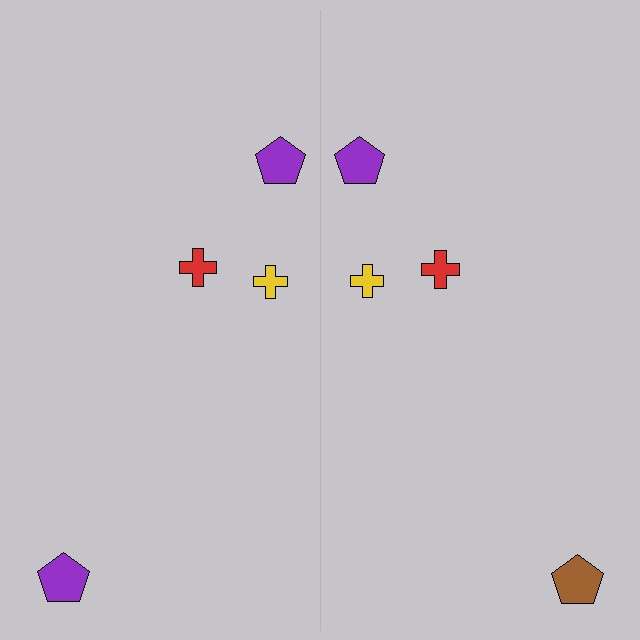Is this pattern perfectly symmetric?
No, the pattern is not perfectly symmetric. The brown pentagon on the right side breaks the symmetry — its mirror counterpart is purple.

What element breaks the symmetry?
The brown pentagon on the right side breaks the symmetry — its mirror counterpart is purple.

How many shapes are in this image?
There are 8 shapes in this image.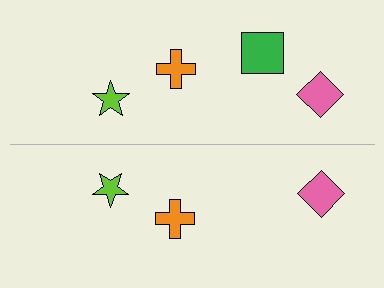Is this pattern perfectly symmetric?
No, the pattern is not perfectly symmetric. A green square is missing from the bottom side.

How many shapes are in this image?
There are 7 shapes in this image.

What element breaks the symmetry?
A green square is missing from the bottom side.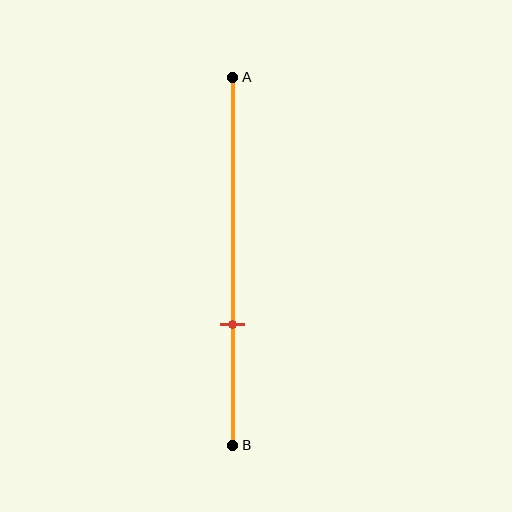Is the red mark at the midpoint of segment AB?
No, the mark is at about 65% from A, not at the 50% midpoint.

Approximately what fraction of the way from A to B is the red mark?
The red mark is approximately 65% of the way from A to B.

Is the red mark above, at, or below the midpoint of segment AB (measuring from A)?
The red mark is below the midpoint of segment AB.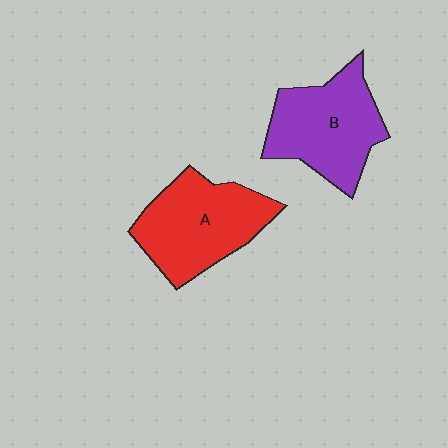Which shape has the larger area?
Shape A (red).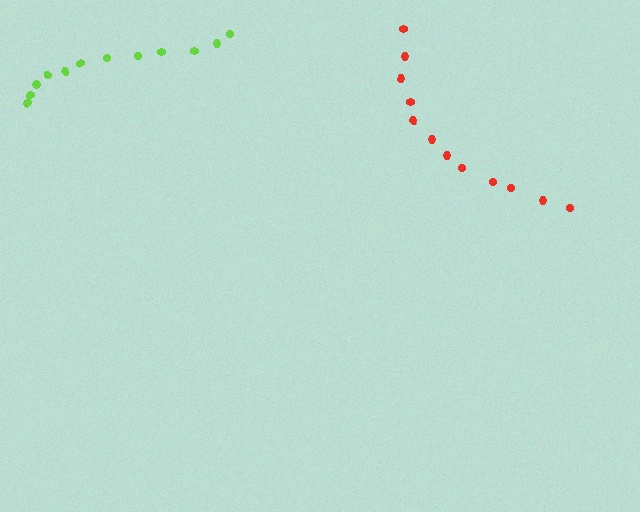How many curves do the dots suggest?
There are 2 distinct paths.